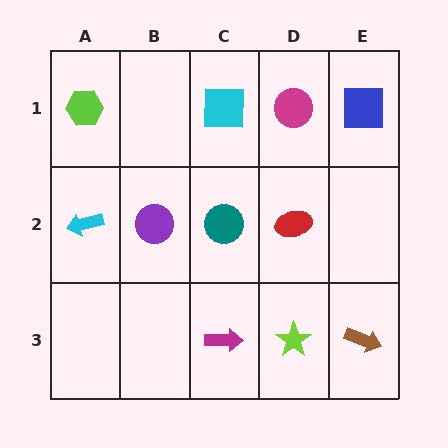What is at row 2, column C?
A teal circle.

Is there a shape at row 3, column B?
No, that cell is empty.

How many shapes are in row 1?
4 shapes.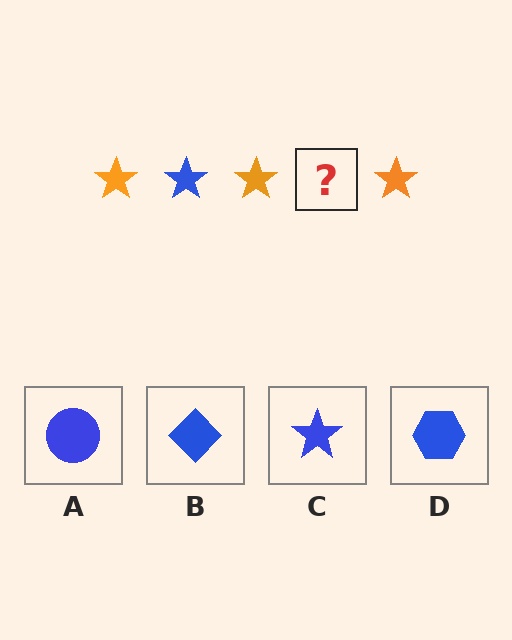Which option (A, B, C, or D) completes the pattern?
C.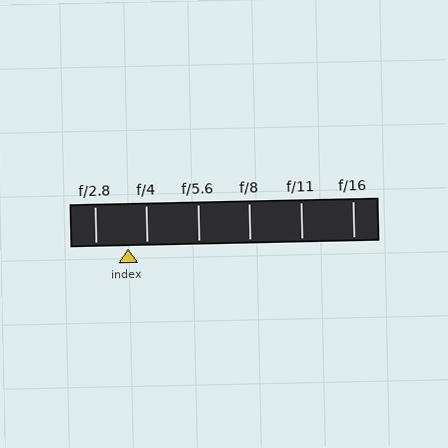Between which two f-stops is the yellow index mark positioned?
The index mark is between f/2.8 and f/4.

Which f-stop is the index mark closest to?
The index mark is closest to f/4.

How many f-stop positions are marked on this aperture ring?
There are 6 f-stop positions marked.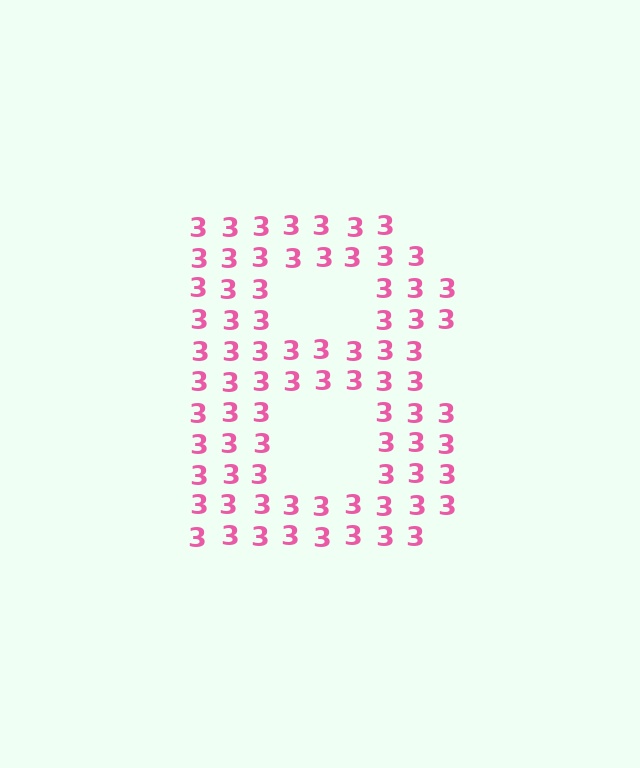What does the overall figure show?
The overall figure shows the letter B.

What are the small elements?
The small elements are digit 3's.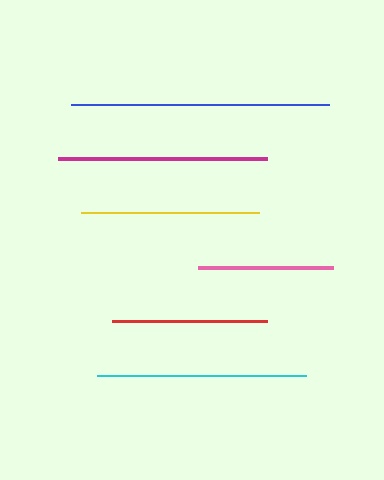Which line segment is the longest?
The blue line is the longest at approximately 258 pixels.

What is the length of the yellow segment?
The yellow segment is approximately 178 pixels long.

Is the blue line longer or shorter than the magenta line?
The blue line is longer than the magenta line.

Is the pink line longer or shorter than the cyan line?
The cyan line is longer than the pink line.